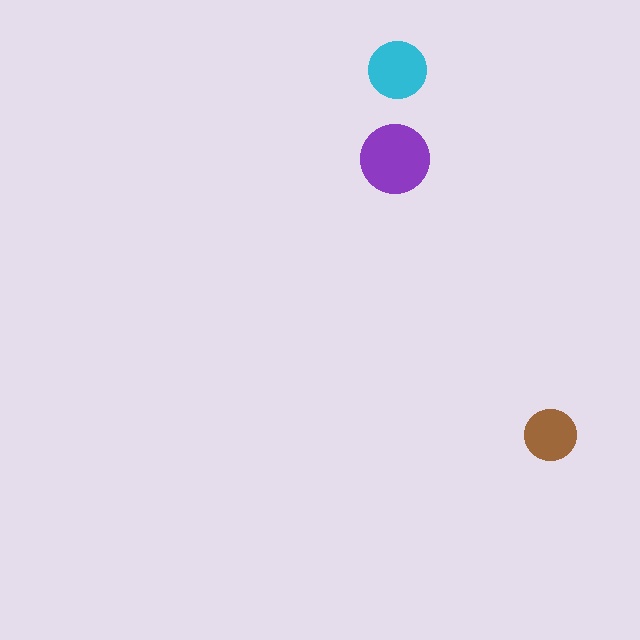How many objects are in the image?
There are 3 objects in the image.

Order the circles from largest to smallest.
the purple one, the cyan one, the brown one.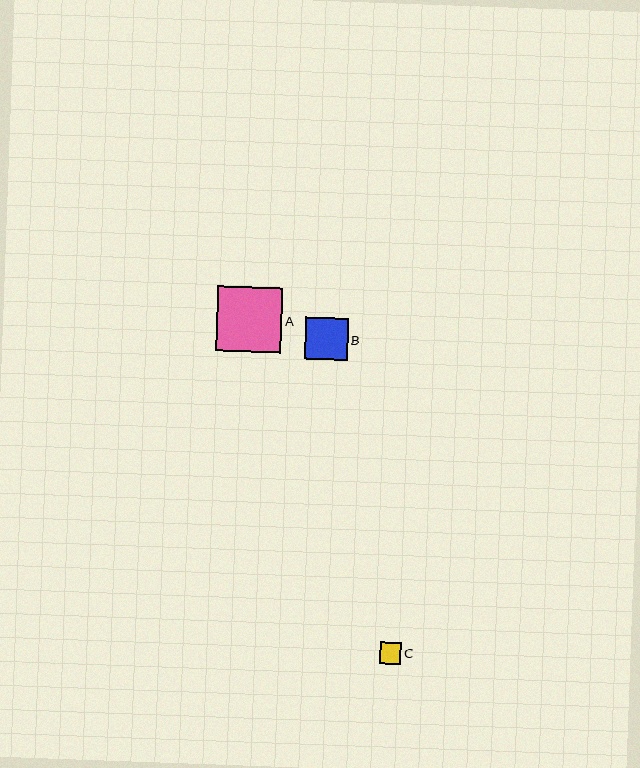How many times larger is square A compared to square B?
Square A is approximately 1.5 times the size of square B.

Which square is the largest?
Square A is the largest with a size of approximately 66 pixels.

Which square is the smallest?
Square C is the smallest with a size of approximately 21 pixels.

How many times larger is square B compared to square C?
Square B is approximately 2.0 times the size of square C.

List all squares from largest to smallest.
From largest to smallest: A, B, C.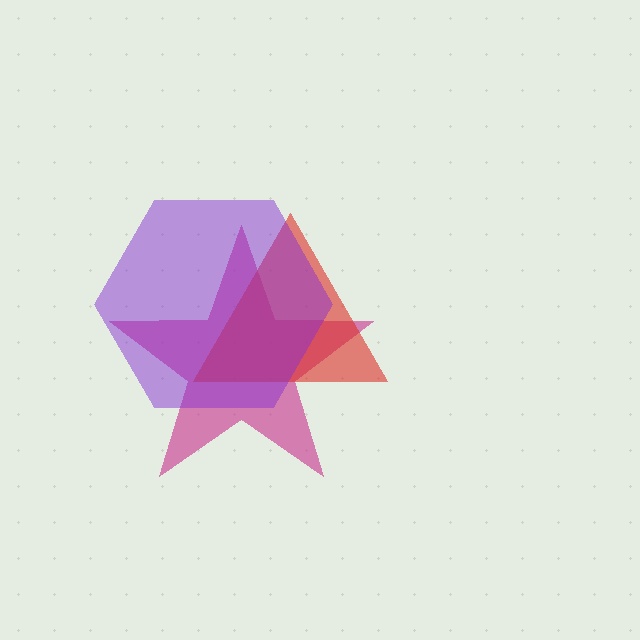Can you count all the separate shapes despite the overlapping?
Yes, there are 3 separate shapes.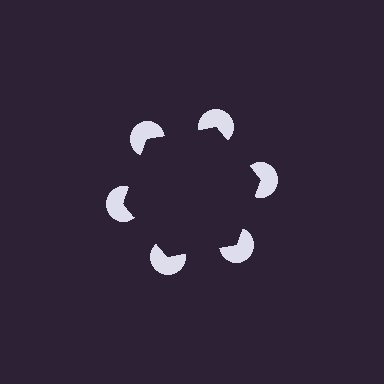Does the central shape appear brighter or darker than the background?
It typically appears slightly darker than the background, even though no actual brightness change is drawn.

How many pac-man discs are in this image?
There are 6 — one at each vertex of the illusory hexagon.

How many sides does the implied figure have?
6 sides.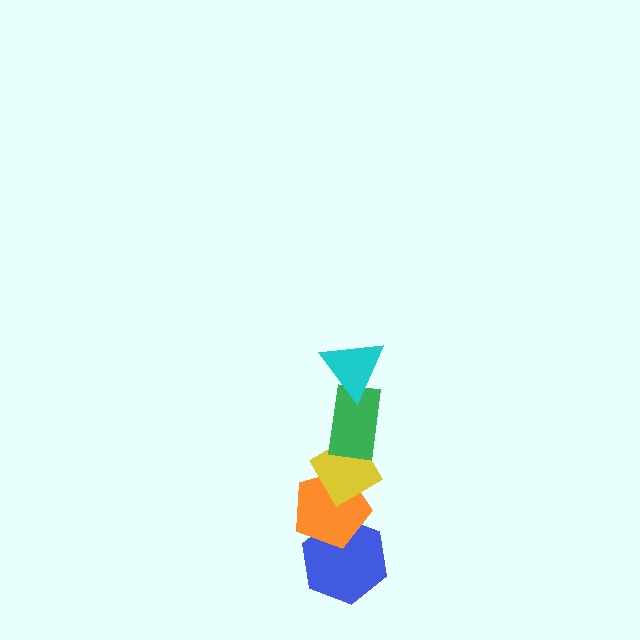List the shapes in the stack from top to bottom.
From top to bottom: the cyan triangle, the green rectangle, the yellow diamond, the orange pentagon, the blue hexagon.